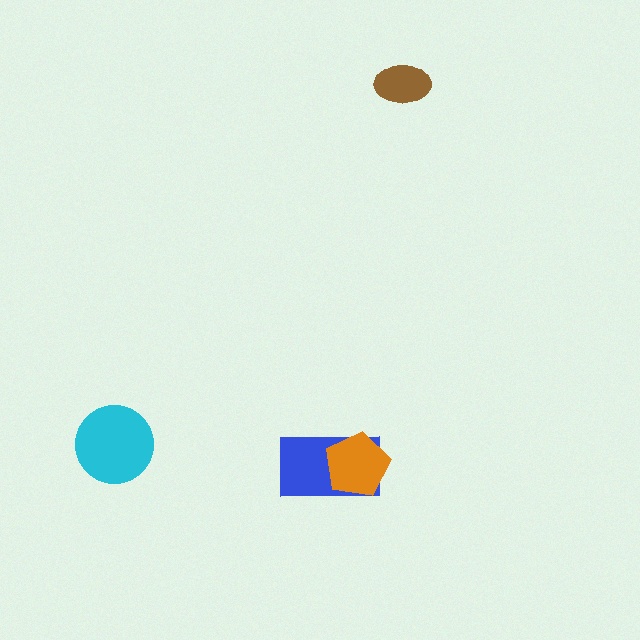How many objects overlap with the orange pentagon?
1 object overlaps with the orange pentagon.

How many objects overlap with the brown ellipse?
0 objects overlap with the brown ellipse.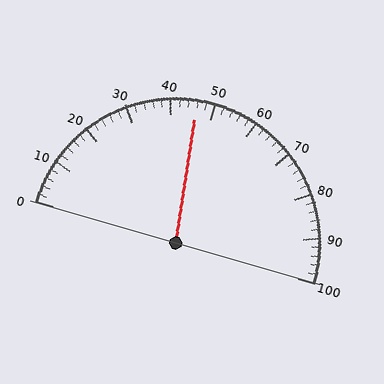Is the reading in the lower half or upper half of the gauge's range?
The reading is in the lower half of the range (0 to 100).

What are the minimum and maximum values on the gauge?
The gauge ranges from 0 to 100.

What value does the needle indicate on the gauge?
The needle indicates approximately 46.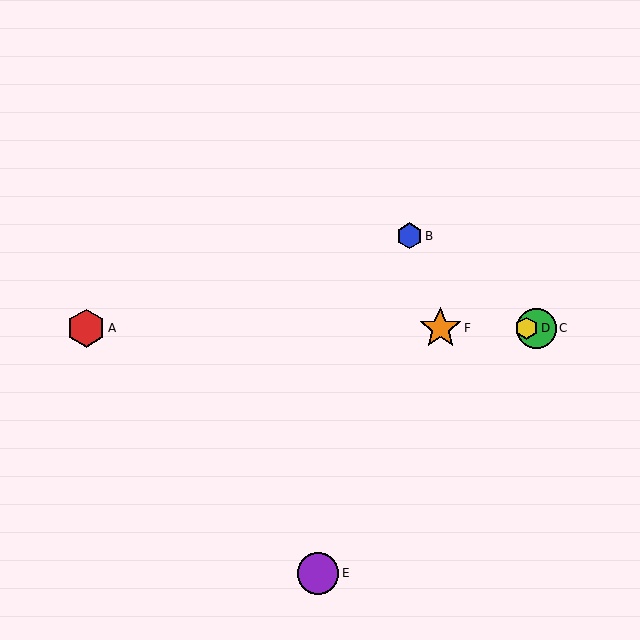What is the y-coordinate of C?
Object C is at y≈328.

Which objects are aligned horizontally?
Objects A, C, D, F are aligned horizontally.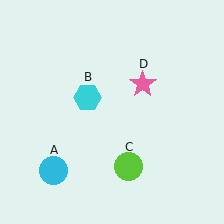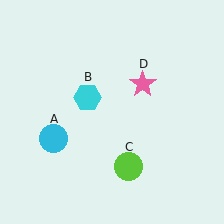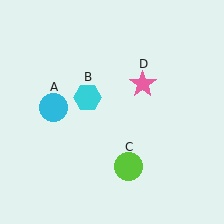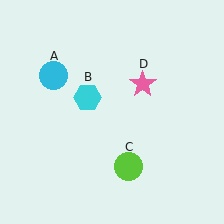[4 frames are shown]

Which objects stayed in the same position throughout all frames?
Cyan hexagon (object B) and lime circle (object C) and pink star (object D) remained stationary.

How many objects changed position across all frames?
1 object changed position: cyan circle (object A).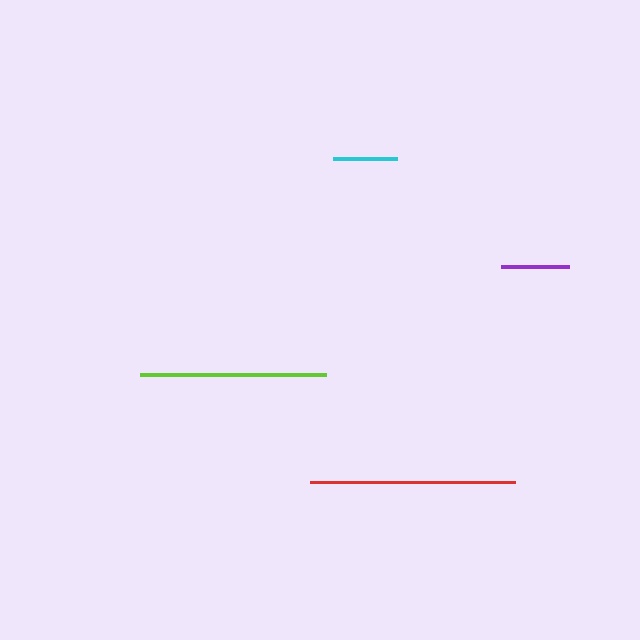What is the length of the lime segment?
The lime segment is approximately 185 pixels long.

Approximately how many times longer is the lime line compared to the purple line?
The lime line is approximately 2.7 times the length of the purple line.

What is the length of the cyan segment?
The cyan segment is approximately 64 pixels long.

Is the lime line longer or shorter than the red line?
The red line is longer than the lime line.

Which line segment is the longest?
The red line is the longest at approximately 205 pixels.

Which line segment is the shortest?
The cyan line is the shortest at approximately 64 pixels.